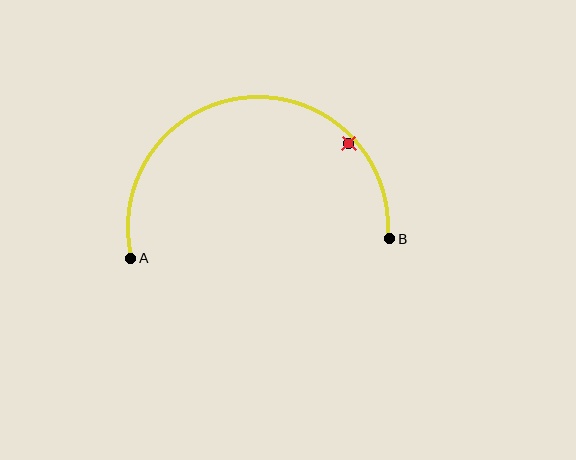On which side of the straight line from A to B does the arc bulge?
The arc bulges above the straight line connecting A and B.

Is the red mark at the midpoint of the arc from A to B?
No — the red mark does not lie on the arc at all. It sits slightly inside the curve.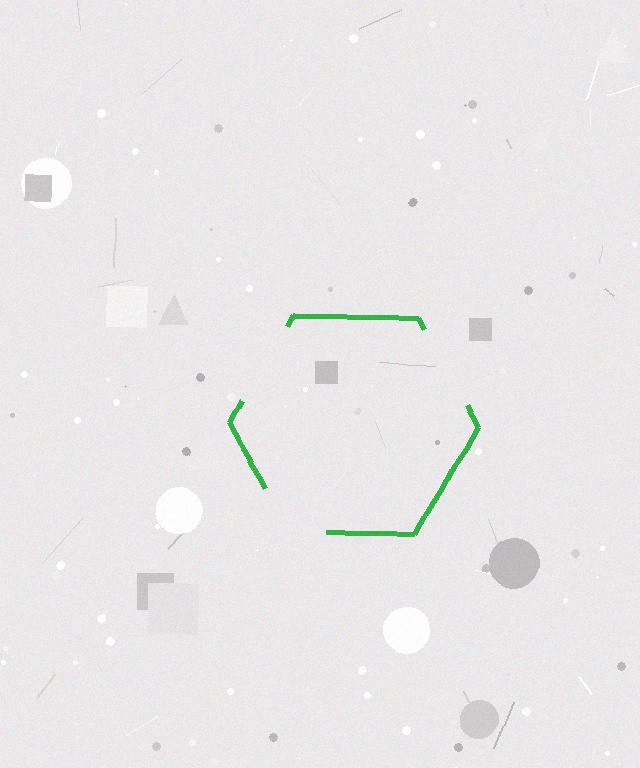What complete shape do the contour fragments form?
The contour fragments form a hexagon.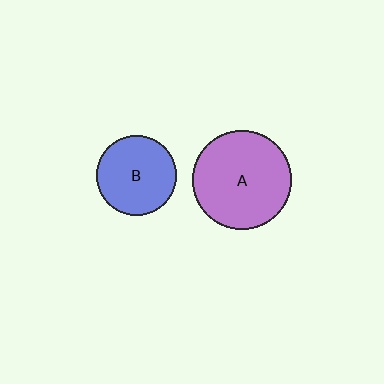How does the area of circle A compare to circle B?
Approximately 1.5 times.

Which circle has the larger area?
Circle A (purple).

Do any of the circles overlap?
No, none of the circles overlap.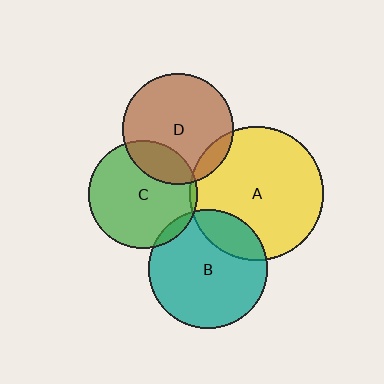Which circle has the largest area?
Circle A (yellow).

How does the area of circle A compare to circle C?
Approximately 1.5 times.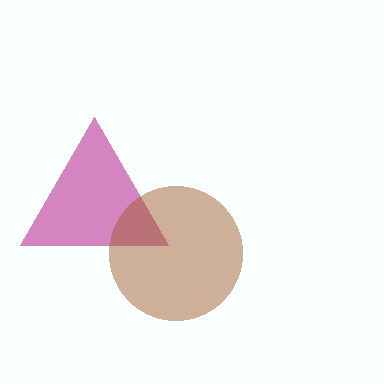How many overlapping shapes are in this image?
There are 2 overlapping shapes in the image.